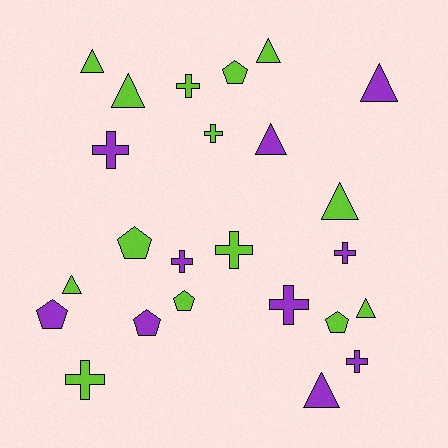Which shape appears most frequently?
Triangle, with 9 objects.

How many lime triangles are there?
There are 6 lime triangles.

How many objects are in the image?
There are 24 objects.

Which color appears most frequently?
Lime, with 14 objects.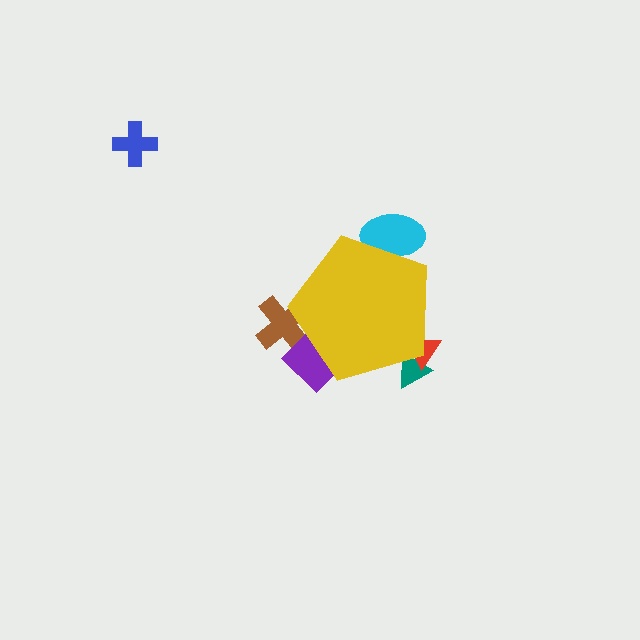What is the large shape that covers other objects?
A yellow pentagon.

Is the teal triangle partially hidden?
Yes, the teal triangle is partially hidden behind the yellow pentagon.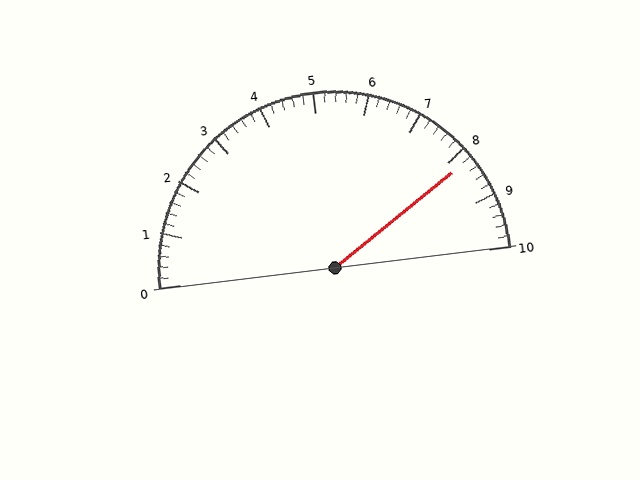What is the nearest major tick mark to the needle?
The nearest major tick mark is 8.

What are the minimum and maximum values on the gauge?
The gauge ranges from 0 to 10.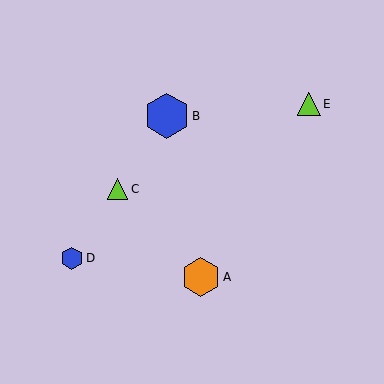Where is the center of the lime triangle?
The center of the lime triangle is at (117, 189).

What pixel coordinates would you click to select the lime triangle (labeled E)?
Click at (309, 104) to select the lime triangle E.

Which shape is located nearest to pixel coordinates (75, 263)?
The blue hexagon (labeled D) at (72, 258) is nearest to that location.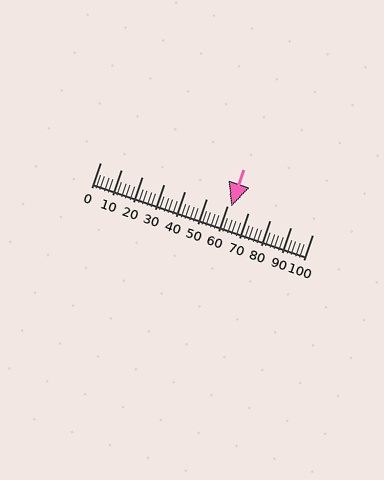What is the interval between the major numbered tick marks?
The major tick marks are spaced 10 units apart.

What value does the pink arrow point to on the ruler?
The pink arrow points to approximately 62.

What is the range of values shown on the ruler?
The ruler shows values from 0 to 100.